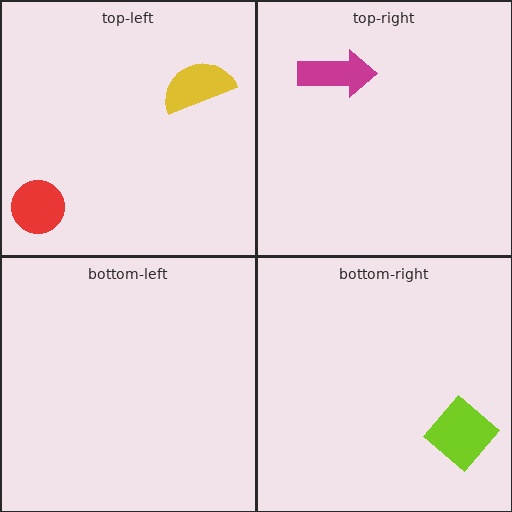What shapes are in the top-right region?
The magenta arrow.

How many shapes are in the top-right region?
1.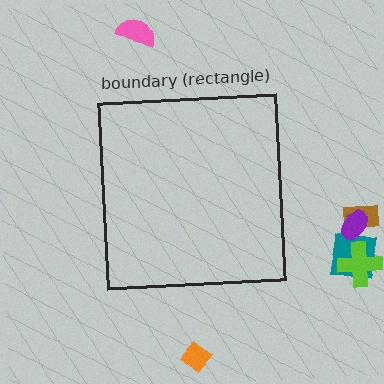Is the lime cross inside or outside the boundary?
Outside.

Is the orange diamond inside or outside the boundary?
Outside.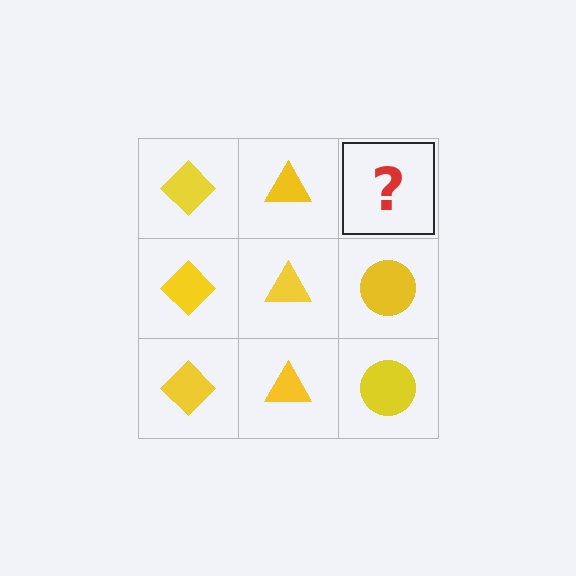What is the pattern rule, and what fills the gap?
The rule is that each column has a consistent shape. The gap should be filled with a yellow circle.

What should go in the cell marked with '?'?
The missing cell should contain a yellow circle.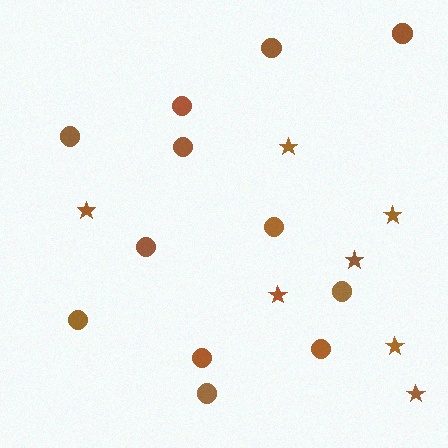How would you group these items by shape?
There are 2 groups: one group of circles (12) and one group of stars (7).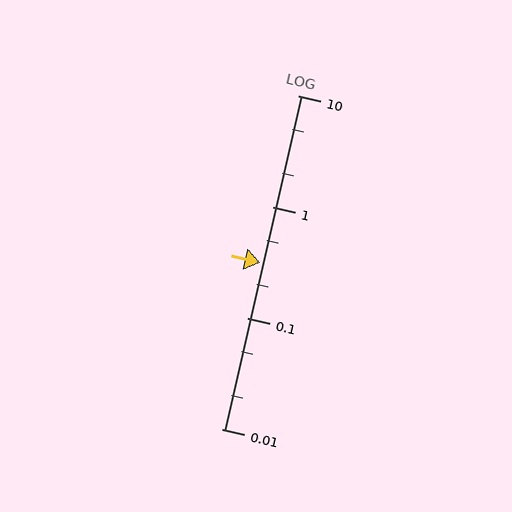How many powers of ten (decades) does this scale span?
The scale spans 3 decades, from 0.01 to 10.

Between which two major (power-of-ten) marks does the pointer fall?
The pointer is between 0.1 and 1.